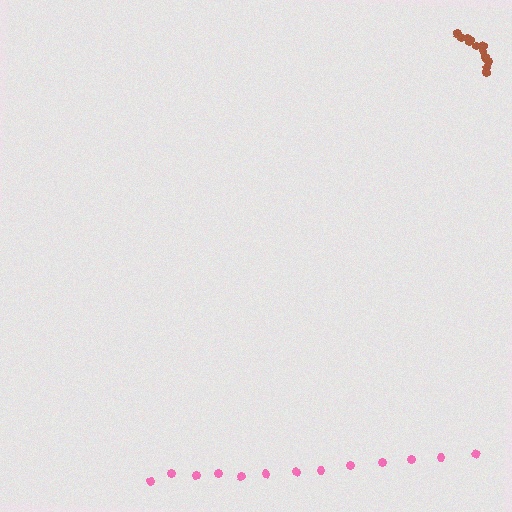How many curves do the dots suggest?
There are 2 distinct paths.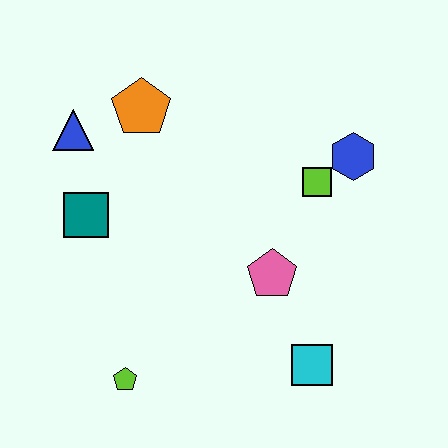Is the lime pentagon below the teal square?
Yes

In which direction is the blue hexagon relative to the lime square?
The blue hexagon is to the right of the lime square.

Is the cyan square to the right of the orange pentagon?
Yes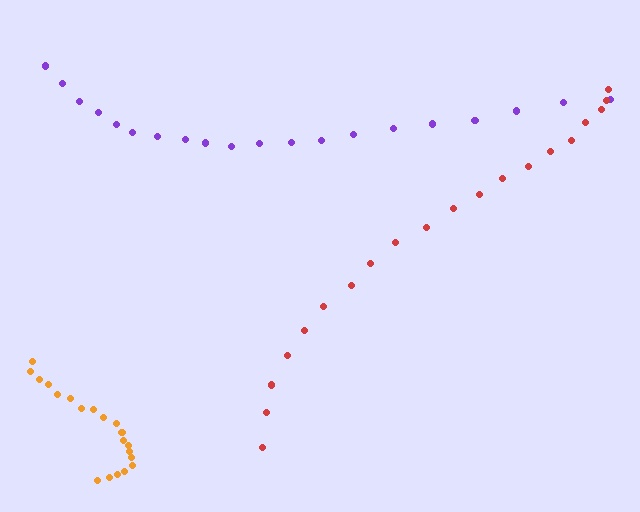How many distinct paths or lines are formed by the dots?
There are 3 distinct paths.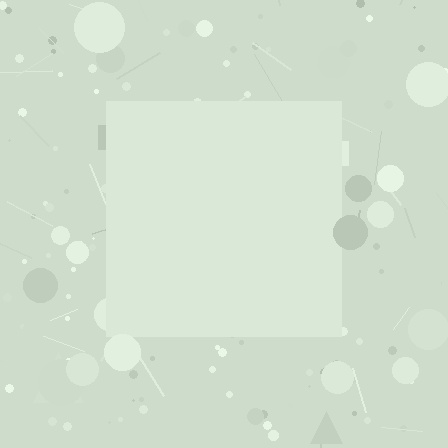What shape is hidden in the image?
A square is hidden in the image.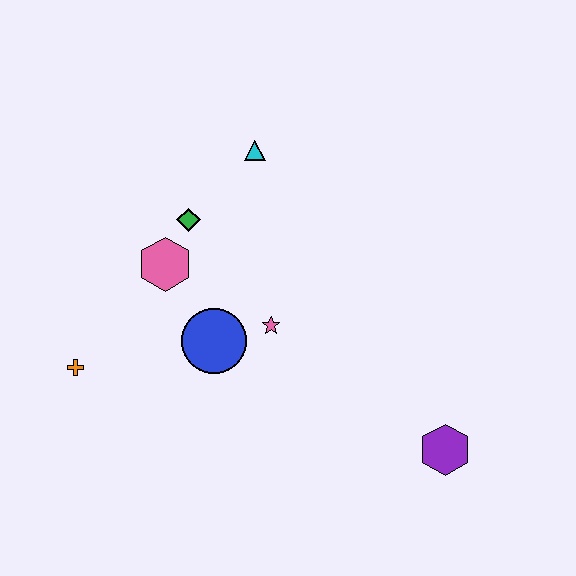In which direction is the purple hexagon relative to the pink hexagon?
The purple hexagon is to the right of the pink hexagon.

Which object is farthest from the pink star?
The purple hexagon is farthest from the pink star.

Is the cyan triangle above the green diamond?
Yes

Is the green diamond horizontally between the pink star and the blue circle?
No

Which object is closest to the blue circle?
The pink star is closest to the blue circle.